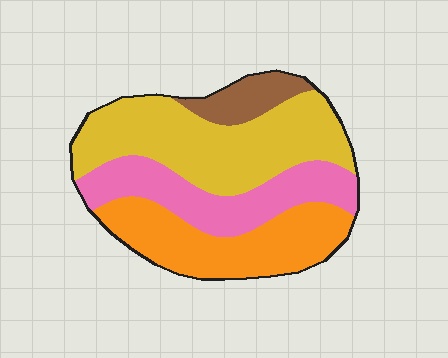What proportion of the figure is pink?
Pink covers about 25% of the figure.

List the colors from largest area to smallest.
From largest to smallest: yellow, orange, pink, brown.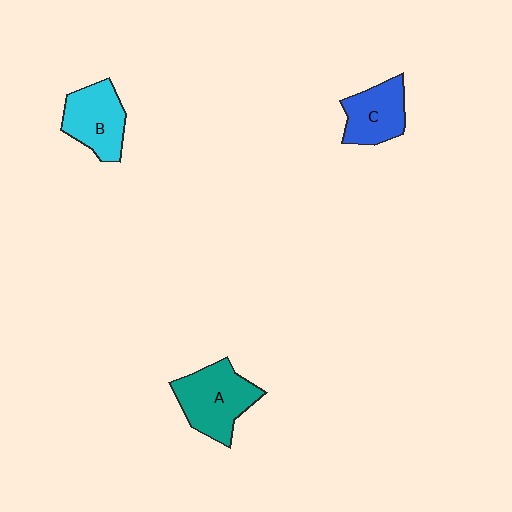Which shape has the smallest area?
Shape C (blue).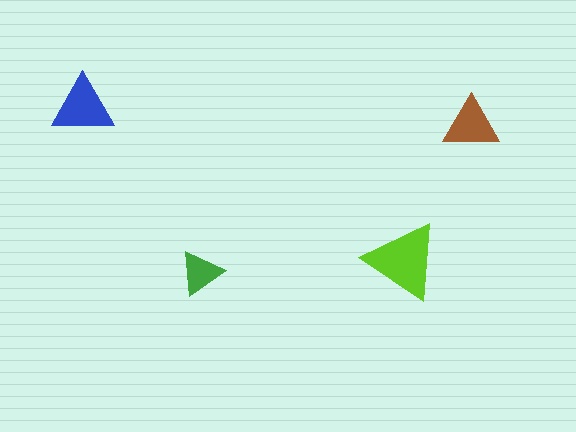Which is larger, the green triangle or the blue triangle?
The blue one.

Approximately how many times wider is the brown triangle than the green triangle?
About 1.5 times wider.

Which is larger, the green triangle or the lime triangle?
The lime one.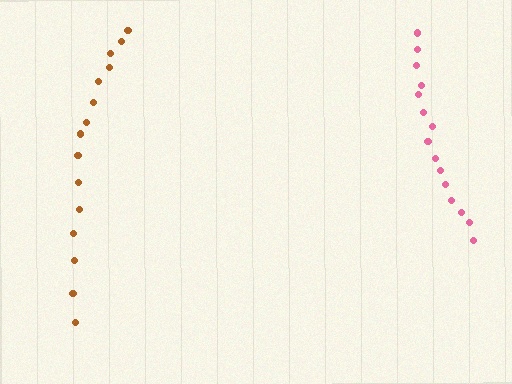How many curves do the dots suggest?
There are 2 distinct paths.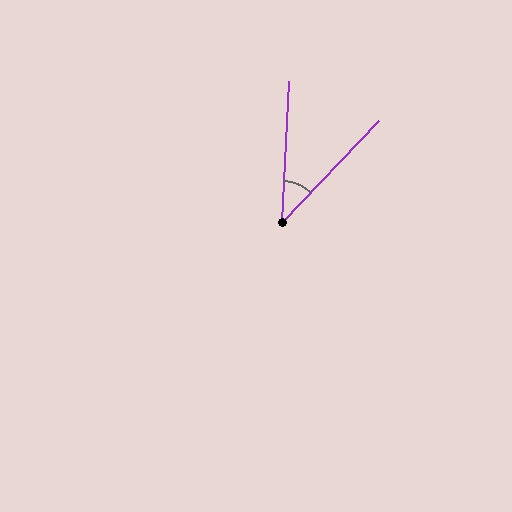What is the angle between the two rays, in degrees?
Approximately 41 degrees.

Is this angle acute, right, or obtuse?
It is acute.